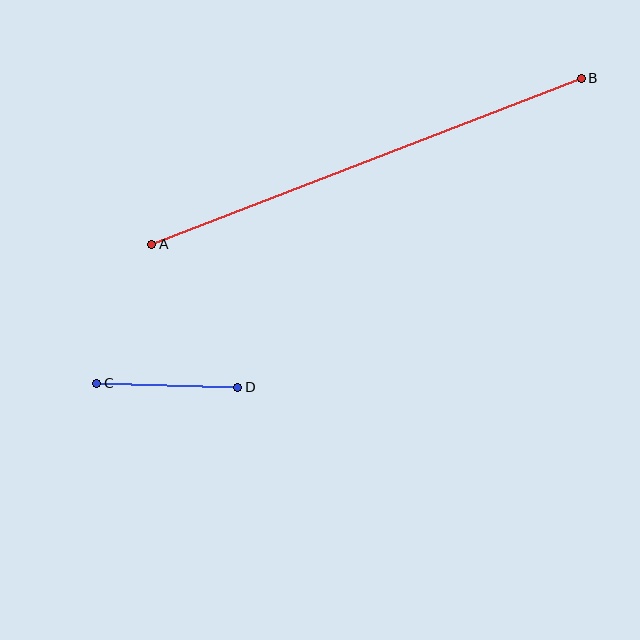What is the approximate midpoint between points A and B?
The midpoint is at approximately (367, 161) pixels.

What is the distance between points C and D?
The distance is approximately 141 pixels.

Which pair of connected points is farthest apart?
Points A and B are farthest apart.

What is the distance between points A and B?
The distance is approximately 460 pixels.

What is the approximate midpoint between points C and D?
The midpoint is at approximately (167, 385) pixels.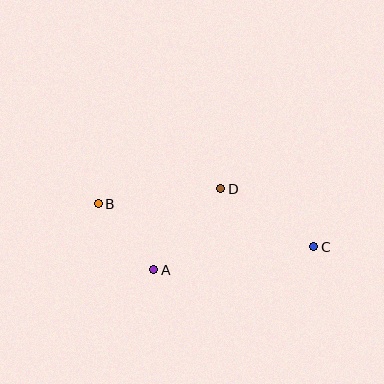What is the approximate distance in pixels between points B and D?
The distance between B and D is approximately 123 pixels.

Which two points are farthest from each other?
Points B and C are farthest from each other.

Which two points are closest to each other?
Points A and B are closest to each other.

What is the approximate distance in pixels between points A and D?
The distance between A and D is approximately 106 pixels.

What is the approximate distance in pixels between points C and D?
The distance between C and D is approximately 110 pixels.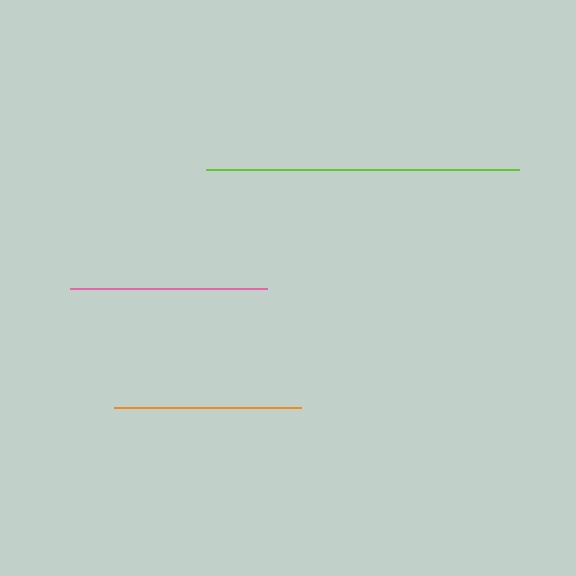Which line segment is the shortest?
The orange line is the shortest at approximately 187 pixels.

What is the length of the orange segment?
The orange segment is approximately 187 pixels long.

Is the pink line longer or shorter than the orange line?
The pink line is longer than the orange line.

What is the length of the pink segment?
The pink segment is approximately 197 pixels long.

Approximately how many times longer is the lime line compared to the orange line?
The lime line is approximately 1.7 times the length of the orange line.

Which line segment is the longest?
The lime line is the longest at approximately 312 pixels.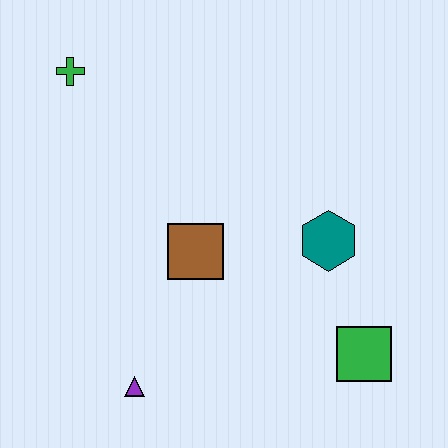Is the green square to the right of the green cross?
Yes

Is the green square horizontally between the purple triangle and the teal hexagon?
No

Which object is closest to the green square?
The teal hexagon is closest to the green square.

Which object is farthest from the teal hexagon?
The green cross is farthest from the teal hexagon.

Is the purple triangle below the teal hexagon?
Yes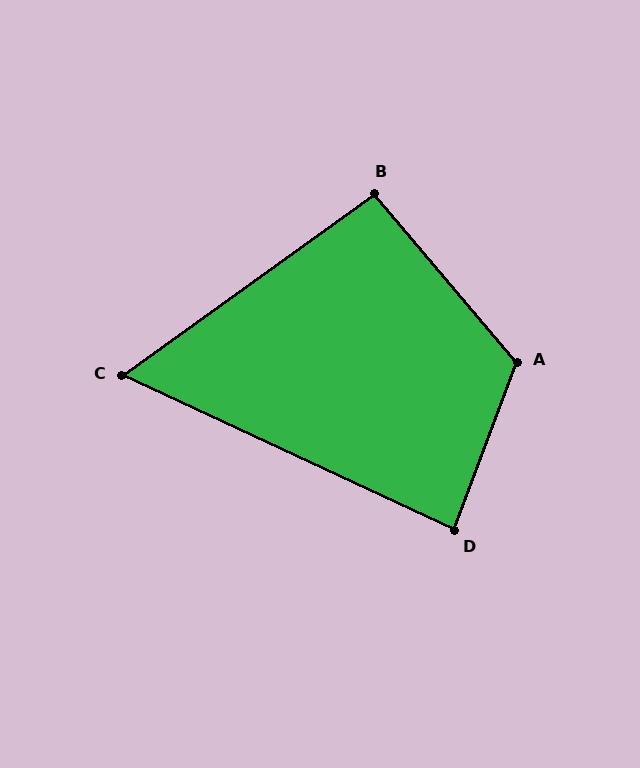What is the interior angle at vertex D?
Approximately 86 degrees (approximately right).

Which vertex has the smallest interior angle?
C, at approximately 61 degrees.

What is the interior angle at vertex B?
Approximately 94 degrees (approximately right).